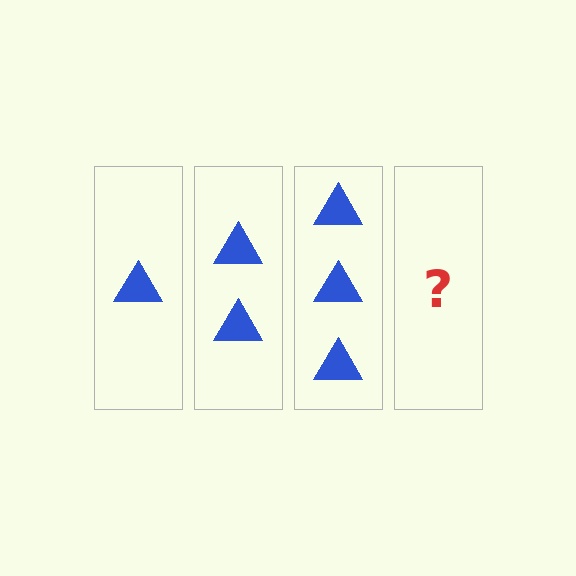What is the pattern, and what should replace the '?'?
The pattern is that each step adds one more triangle. The '?' should be 4 triangles.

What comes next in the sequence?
The next element should be 4 triangles.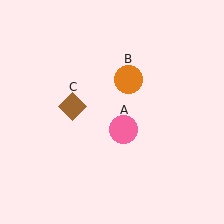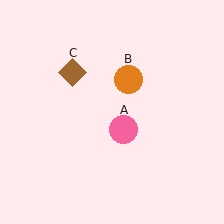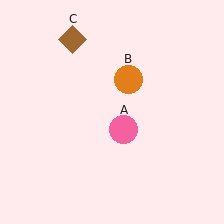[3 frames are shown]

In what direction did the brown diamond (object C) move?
The brown diamond (object C) moved up.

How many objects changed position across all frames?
1 object changed position: brown diamond (object C).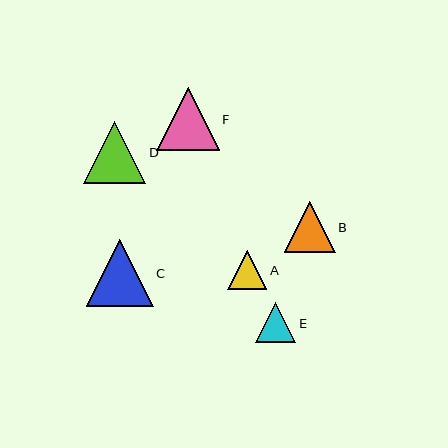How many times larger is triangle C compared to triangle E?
Triangle C is approximately 1.7 times the size of triangle E.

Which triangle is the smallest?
Triangle A is the smallest with a size of approximately 39 pixels.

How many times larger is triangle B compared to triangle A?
Triangle B is approximately 1.3 times the size of triangle A.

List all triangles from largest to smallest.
From largest to smallest: C, F, D, B, E, A.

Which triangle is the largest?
Triangle C is the largest with a size of approximately 67 pixels.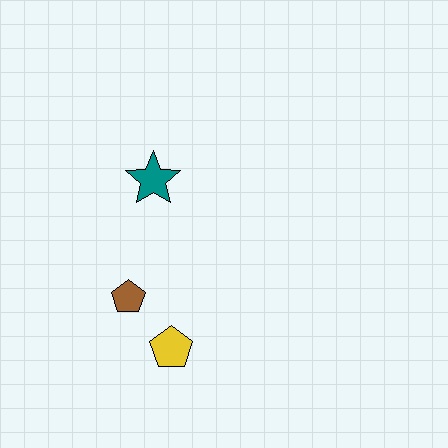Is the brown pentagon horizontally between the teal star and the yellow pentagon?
No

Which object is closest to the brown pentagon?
The yellow pentagon is closest to the brown pentagon.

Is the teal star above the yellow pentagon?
Yes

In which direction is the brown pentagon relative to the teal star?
The brown pentagon is below the teal star.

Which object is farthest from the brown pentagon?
The teal star is farthest from the brown pentagon.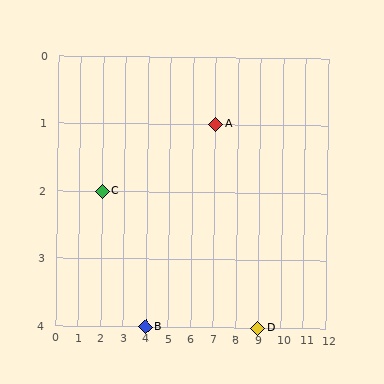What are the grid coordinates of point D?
Point D is at grid coordinates (9, 4).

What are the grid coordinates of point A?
Point A is at grid coordinates (7, 1).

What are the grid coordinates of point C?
Point C is at grid coordinates (2, 2).